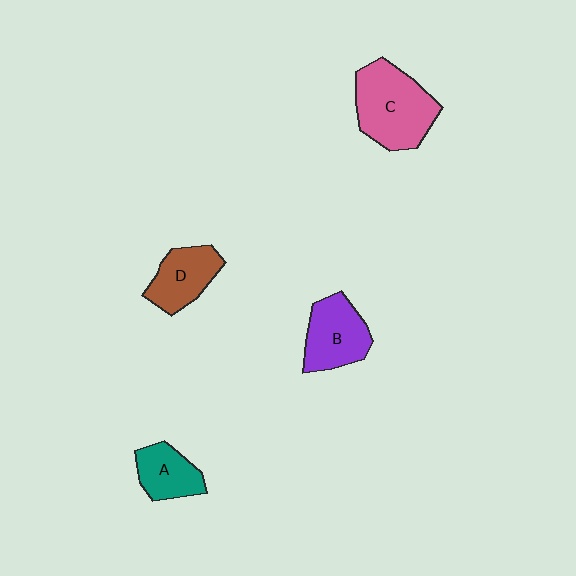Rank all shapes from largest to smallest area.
From largest to smallest: C (pink), B (purple), D (brown), A (teal).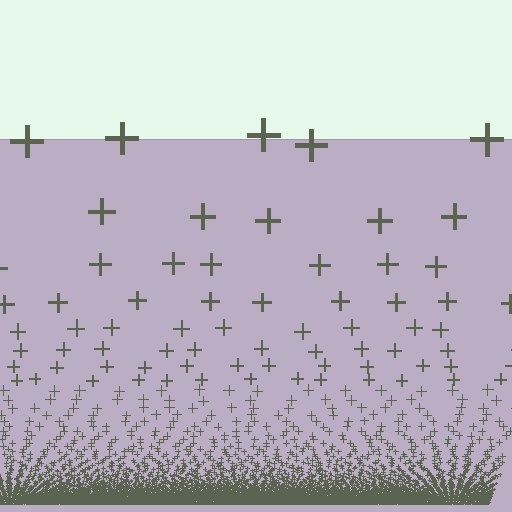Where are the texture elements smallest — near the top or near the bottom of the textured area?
Near the bottom.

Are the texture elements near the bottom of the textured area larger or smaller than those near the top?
Smaller. The gradient is inverted — elements near the bottom are smaller and denser.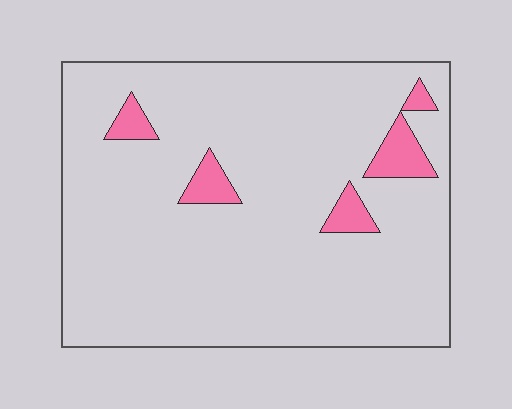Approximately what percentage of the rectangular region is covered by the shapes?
Approximately 5%.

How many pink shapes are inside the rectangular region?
5.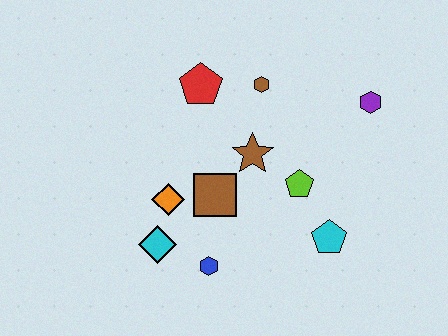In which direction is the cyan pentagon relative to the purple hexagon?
The cyan pentagon is below the purple hexagon.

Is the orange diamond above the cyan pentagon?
Yes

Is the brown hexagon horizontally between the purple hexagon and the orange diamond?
Yes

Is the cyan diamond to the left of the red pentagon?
Yes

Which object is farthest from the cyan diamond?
The purple hexagon is farthest from the cyan diamond.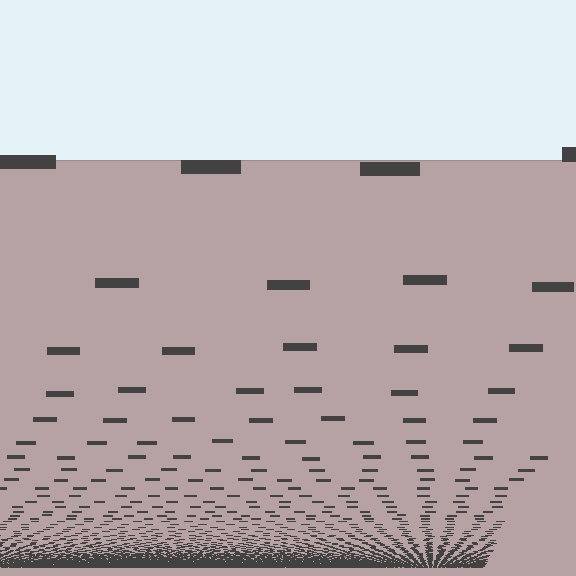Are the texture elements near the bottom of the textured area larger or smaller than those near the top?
Smaller. The gradient is inverted — elements near the bottom are smaller and denser.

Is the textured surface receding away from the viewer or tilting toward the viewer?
The surface appears to tilt toward the viewer. Texture elements get larger and sparser toward the top.